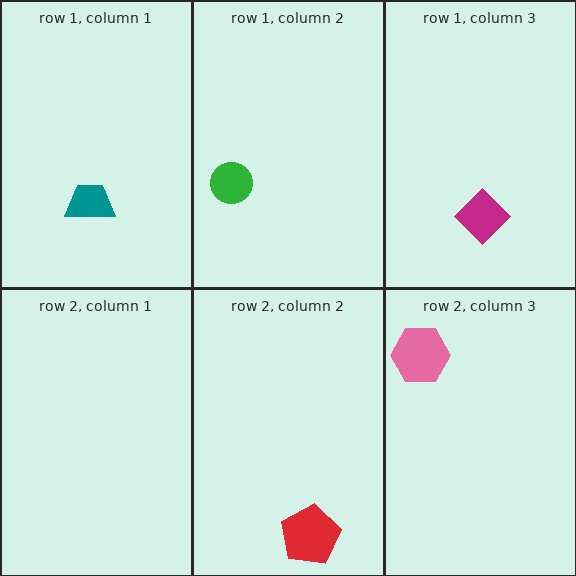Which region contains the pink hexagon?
The row 2, column 3 region.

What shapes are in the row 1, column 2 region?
The green circle.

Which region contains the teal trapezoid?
The row 1, column 1 region.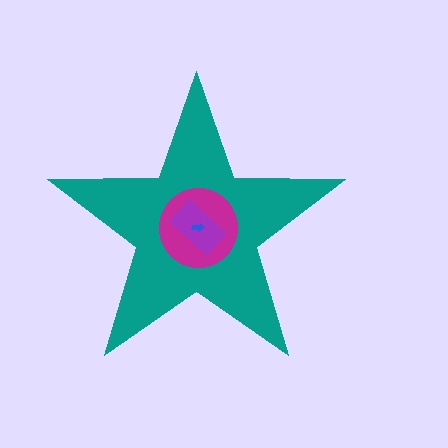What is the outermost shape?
The teal star.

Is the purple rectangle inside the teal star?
Yes.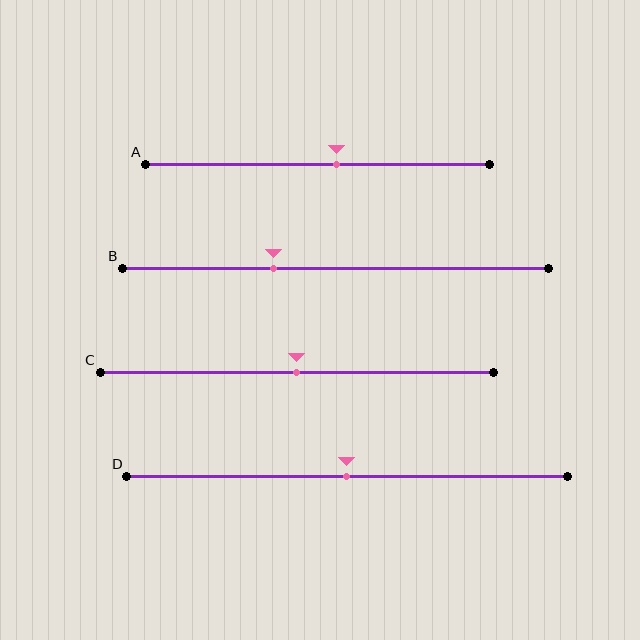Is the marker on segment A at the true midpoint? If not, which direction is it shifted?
No, the marker on segment A is shifted to the right by about 5% of the segment length.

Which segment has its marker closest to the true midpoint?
Segment C has its marker closest to the true midpoint.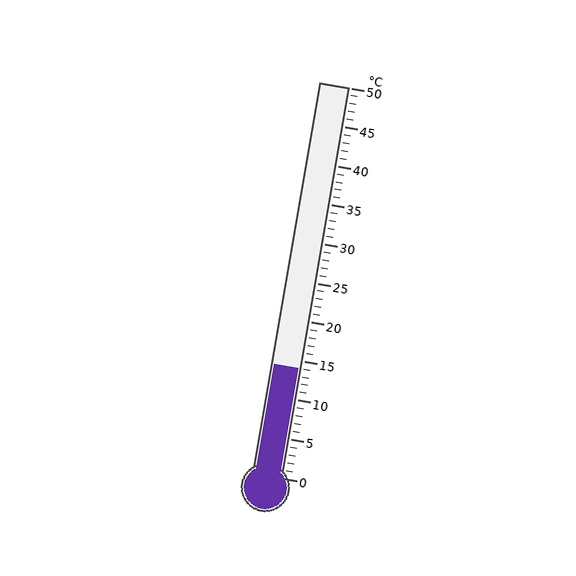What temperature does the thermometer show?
The thermometer shows approximately 14°C.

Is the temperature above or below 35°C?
The temperature is below 35°C.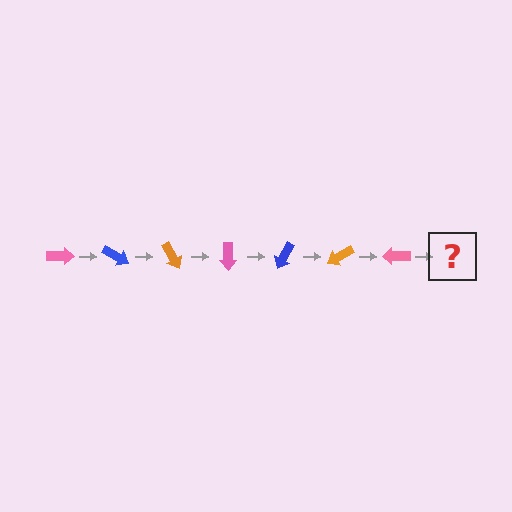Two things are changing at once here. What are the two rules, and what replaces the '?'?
The two rules are that it rotates 30 degrees each step and the color cycles through pink, blue, and orange. The '?' should be a blue arrow, rotated 210 degrees from the start.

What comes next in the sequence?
The next element should be a blue arrow, rotated 210 degrees from the start.